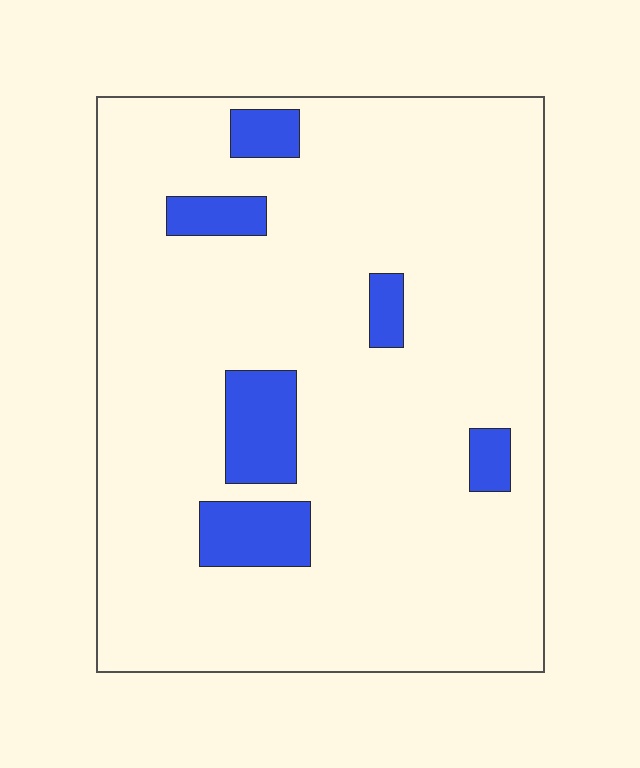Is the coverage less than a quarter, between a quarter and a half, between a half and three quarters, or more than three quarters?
Less than a quarter.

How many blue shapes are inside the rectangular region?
6.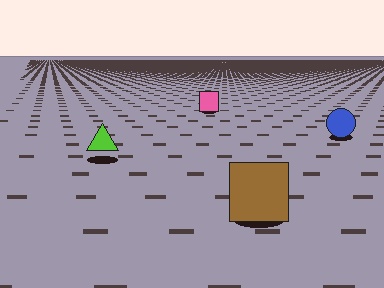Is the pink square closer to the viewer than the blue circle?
No. The blue circle is closer — you can tell from the texture gradient: the ground texture is coarser near it.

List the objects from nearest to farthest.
From nearest to farthest: the brown square, the lime triangle, the blue circle, the pink square.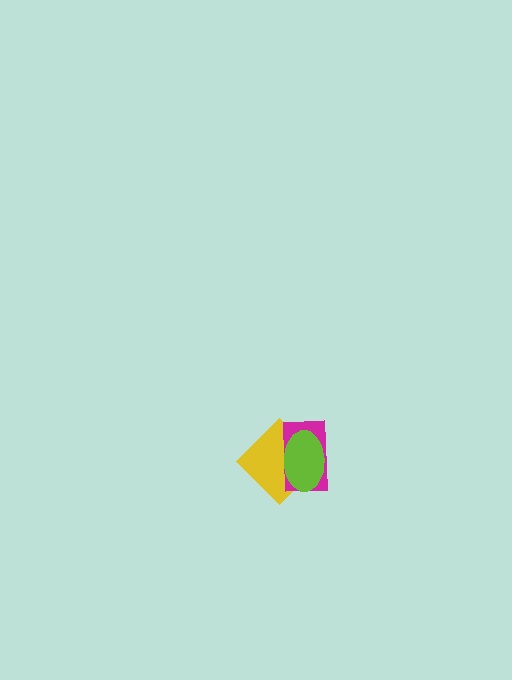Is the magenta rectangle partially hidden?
Yes, it is partially covered by another shape.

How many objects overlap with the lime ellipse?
2 objects overlap with the lime ellipse.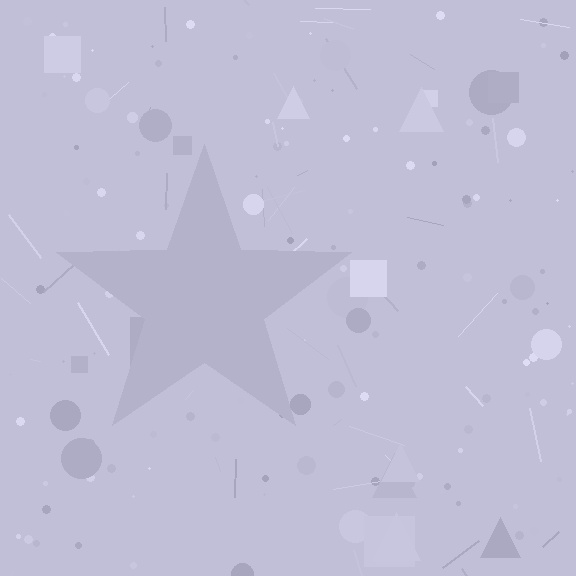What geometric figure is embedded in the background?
A star is embedded in the background.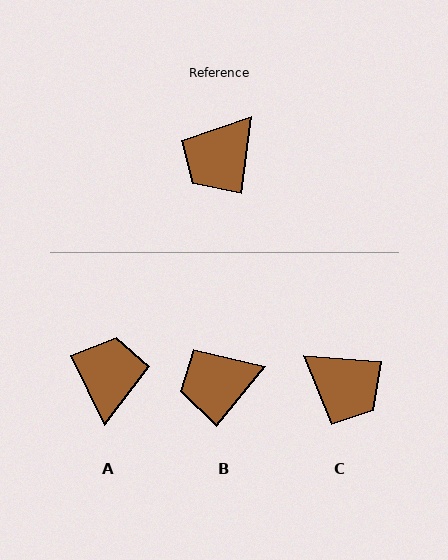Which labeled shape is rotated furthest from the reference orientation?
A, about 146 degrees away.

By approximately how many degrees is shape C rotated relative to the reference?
Approximately 94 degrees counter-clockwise.